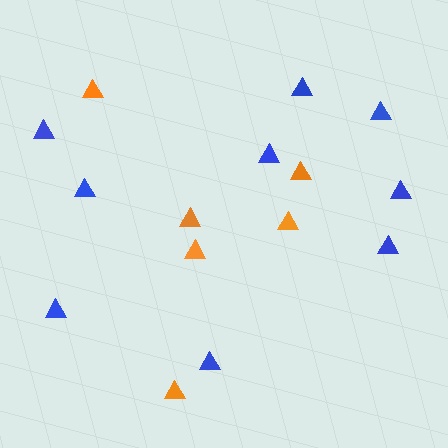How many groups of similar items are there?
There are 2 groups: one group of blue triangles (9) and one group of orange triangles (6).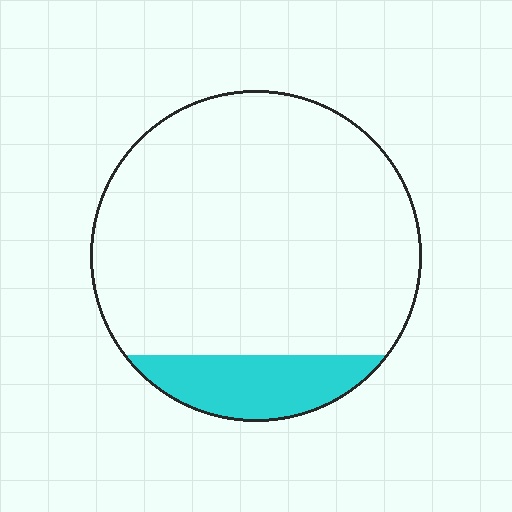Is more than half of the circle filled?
No.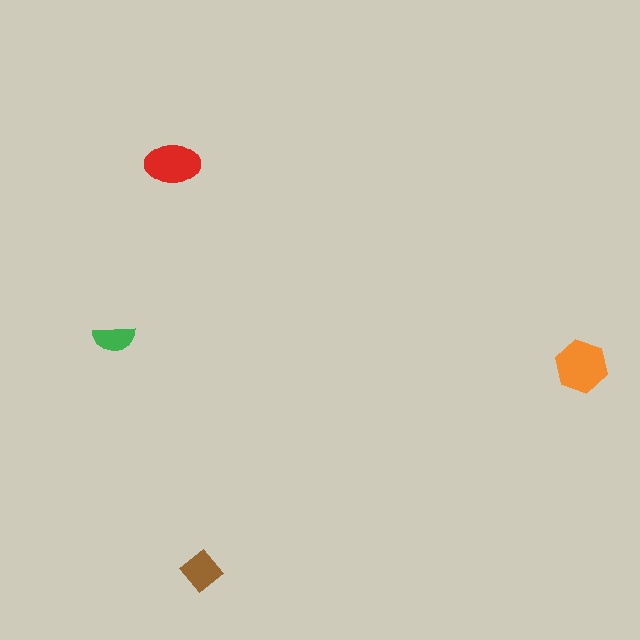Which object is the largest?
The orange hexagon.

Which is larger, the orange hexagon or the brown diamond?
The orange hexagon.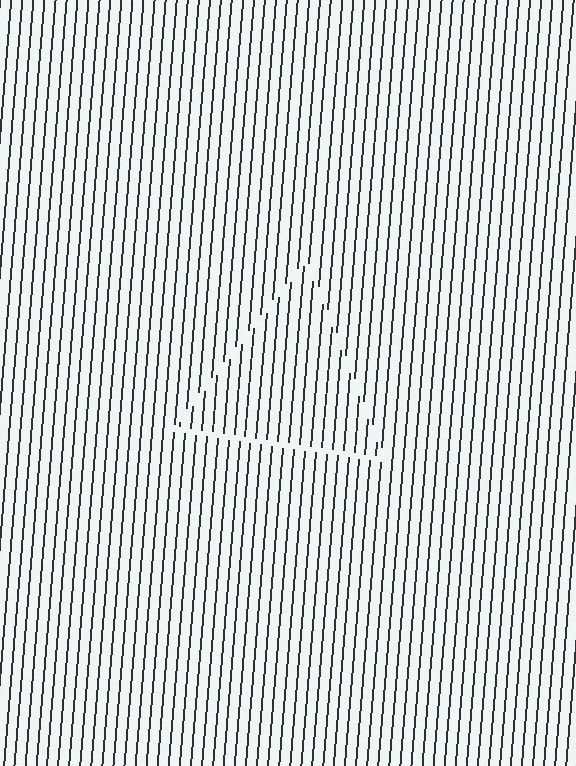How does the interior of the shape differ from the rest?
The interior of the shape contains the same grating, shifted by half a period — the contour is defined by the phase discontinuity where line-ends from the inner and outer gratings abut.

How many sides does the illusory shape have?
3 sides — the line-ends trace a triangle.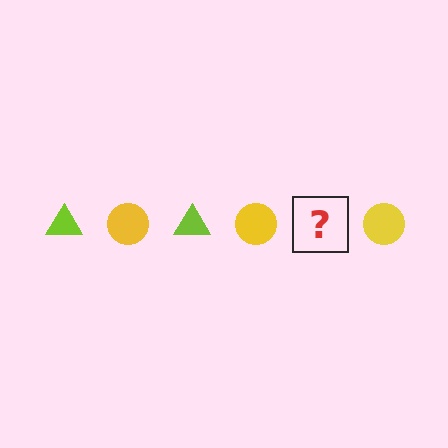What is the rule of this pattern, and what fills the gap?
The rule is that the pattern alternates between lime triangle and yellow circle. The gap should be filled with a lime triangle.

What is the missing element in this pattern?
The missing element is a lime triangle.